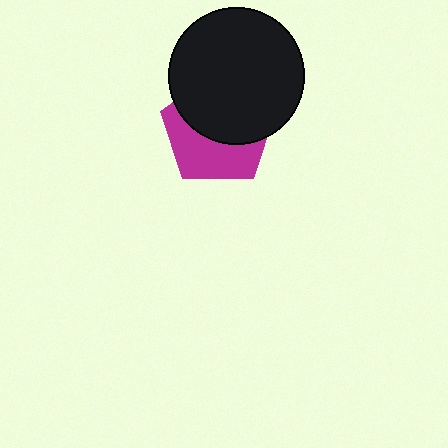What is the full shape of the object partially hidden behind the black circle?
The partially hidden object is a magenta pentagon.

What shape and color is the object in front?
The object in front is a black circle.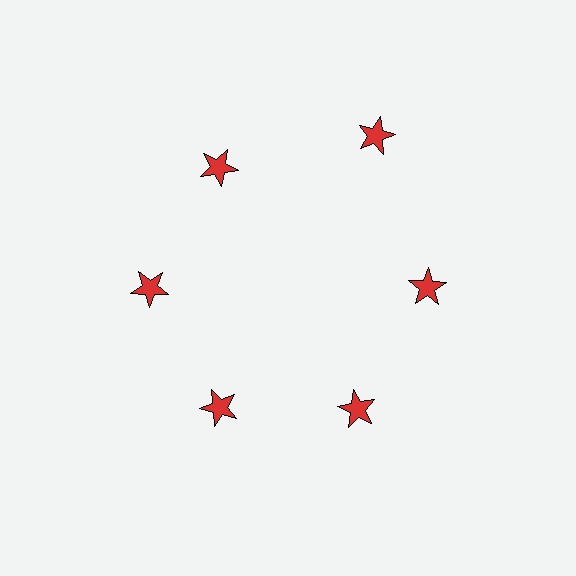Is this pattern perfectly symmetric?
No. The 6 red stars are arranged in a ring, but one element near the 1 o'clock position is pushed outward from the center, breaking the 6-fold rotational symmetry.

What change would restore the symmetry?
The symmetry would be restored by moving it inward, back onto the ring so that all 6 stars sit at equal angles and equal distance from the center.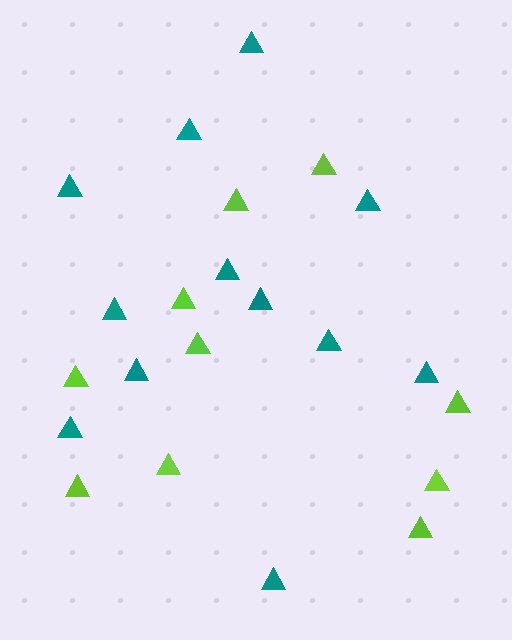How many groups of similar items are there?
There are 2 groups: one group of teal triangles (12) and one group of lime triangles (10).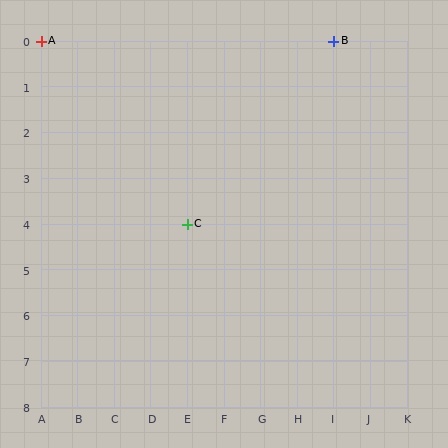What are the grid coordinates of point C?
Point C is at grid coordinates (E, 4).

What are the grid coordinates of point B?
Point B is at grid coordinates (I, 0).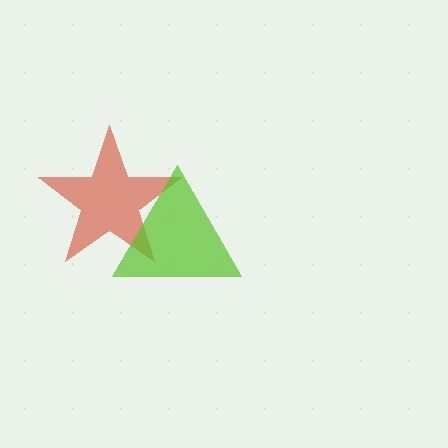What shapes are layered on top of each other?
The layered shapes are: a red star, a lime triangle.